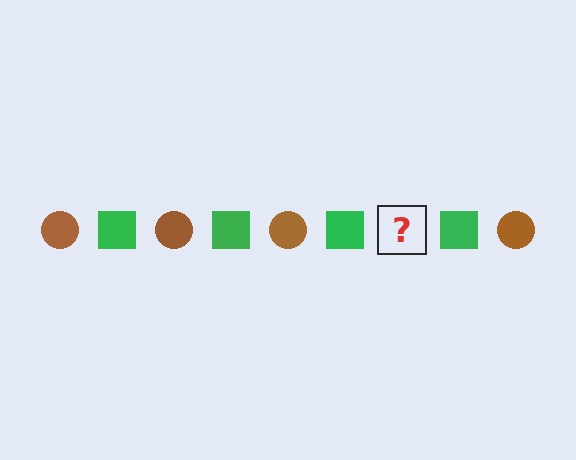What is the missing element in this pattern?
The missing element is a brown circle.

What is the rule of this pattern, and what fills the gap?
The rule is that the pattern alternates between brown circle and green square. The gap should be filled with a brown circle.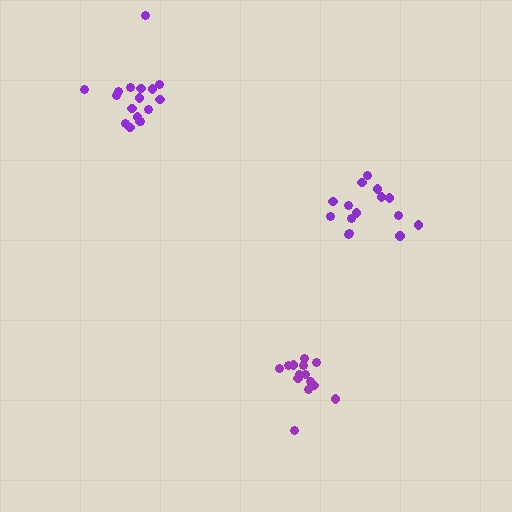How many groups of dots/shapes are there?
There are 3 groups.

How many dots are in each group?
Group 1: 15 dots, Group 2: 14 dots, Group 3: 17 dots (46 total).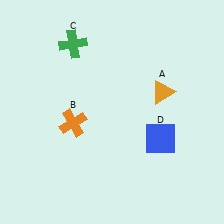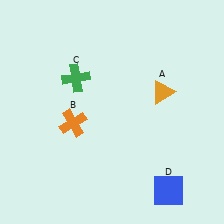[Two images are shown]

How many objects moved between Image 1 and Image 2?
2 objects moved between the two images.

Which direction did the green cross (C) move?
The green cross (C) moved down.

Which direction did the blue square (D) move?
The blue square (D) moved down.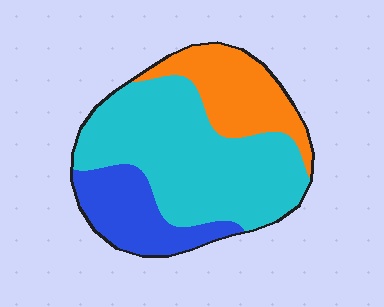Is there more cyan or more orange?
Cyan.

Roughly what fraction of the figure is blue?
Blue covers around 20% of the figure.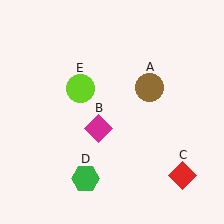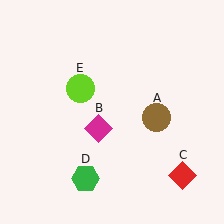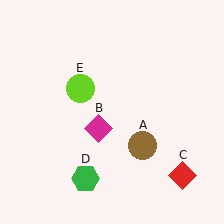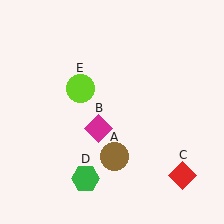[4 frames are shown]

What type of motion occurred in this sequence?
The brown circle (object A) rotated clockwise around the center of the scene.